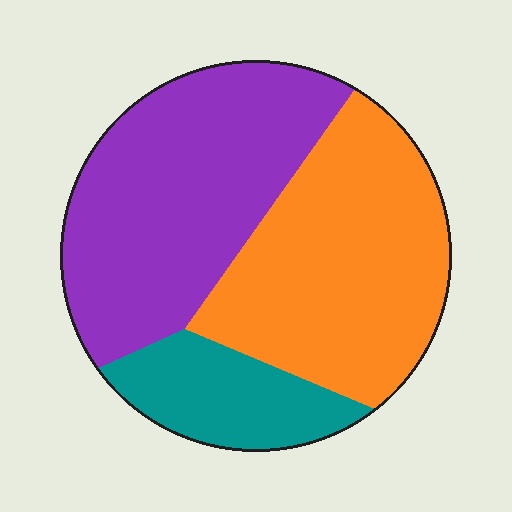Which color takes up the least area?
Teal, at roughly 15%.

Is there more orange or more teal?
Orange.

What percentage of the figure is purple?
Purple covers roughly 45% of the figure.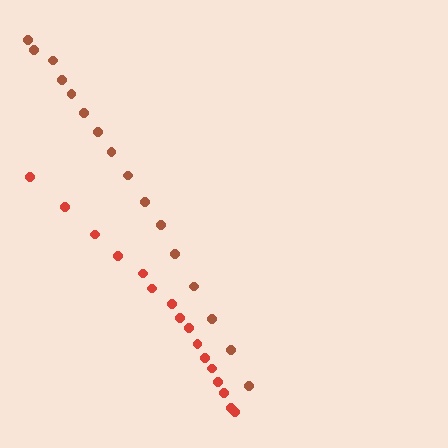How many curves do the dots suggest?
There are 2 distinct paths.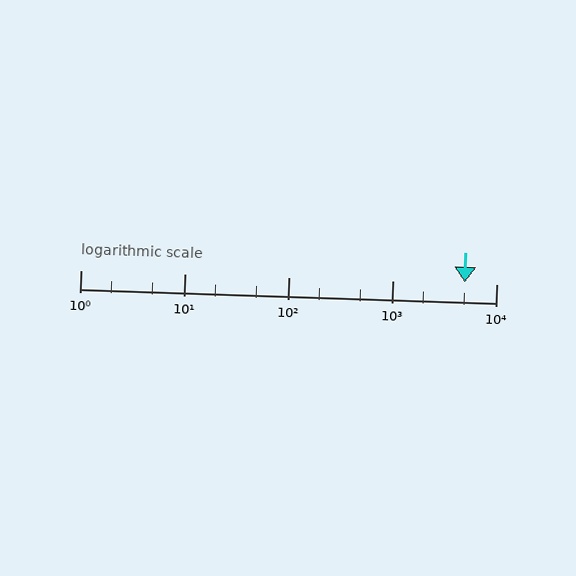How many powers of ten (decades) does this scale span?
The scale spans 4 decades, from 1 to 10000.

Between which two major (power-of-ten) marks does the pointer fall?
The pointer is between 1000 and 10000.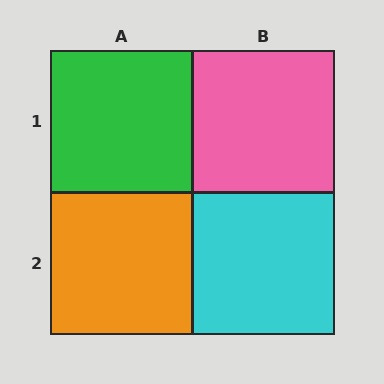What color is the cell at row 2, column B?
Cyan.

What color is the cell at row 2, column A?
Orange.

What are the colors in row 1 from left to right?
Green, pink.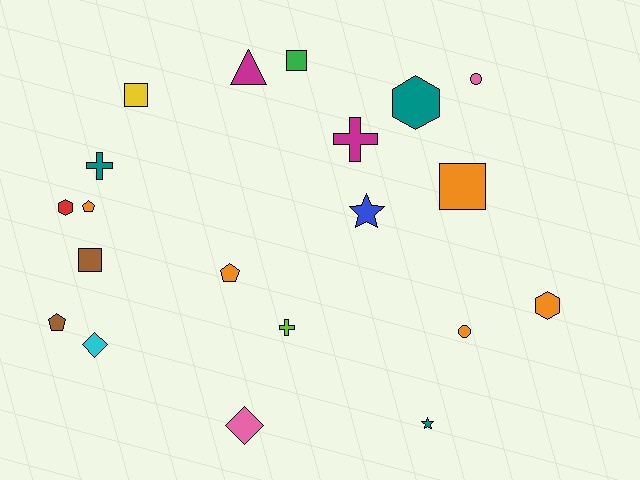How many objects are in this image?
There are 20 objects.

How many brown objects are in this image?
There are 2 brown objects.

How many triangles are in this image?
There is 1 triangle.